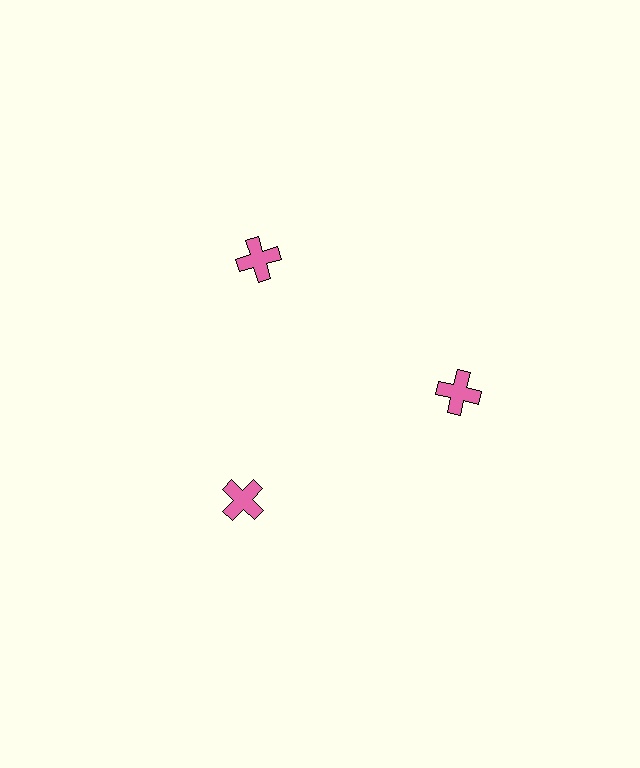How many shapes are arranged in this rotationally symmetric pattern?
There are 3 shapes, arranged in 3 groups of 1.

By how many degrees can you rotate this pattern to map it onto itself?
The pattern maps onto itself every 120 degrees of rotation.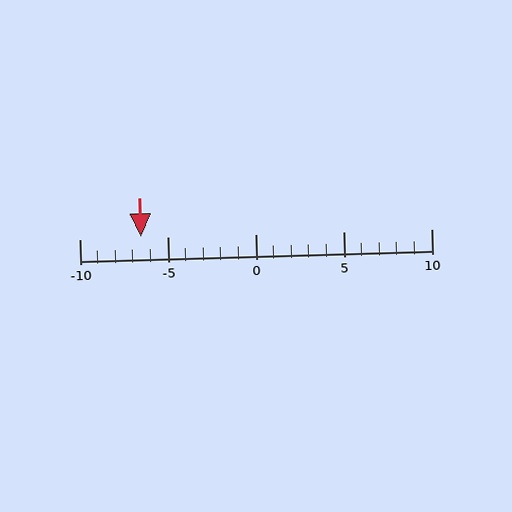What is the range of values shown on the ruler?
The ruler shows values from -10 to 10.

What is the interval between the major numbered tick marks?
The major tick marks are spaced 5 units apart.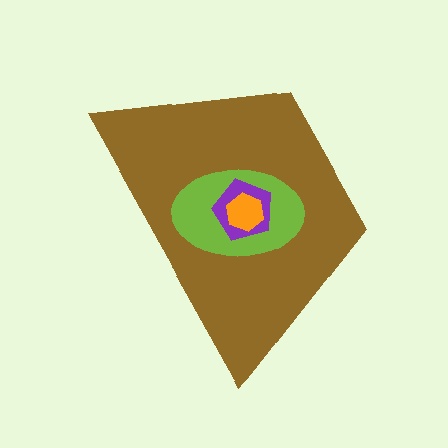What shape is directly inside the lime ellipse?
The purple pentagon.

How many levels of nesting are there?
4.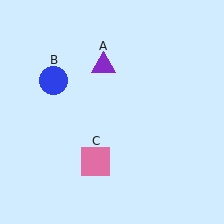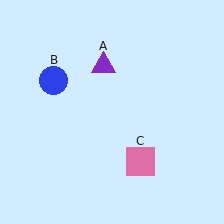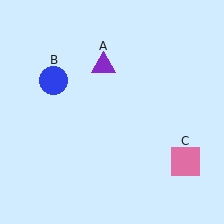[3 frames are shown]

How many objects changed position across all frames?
1 object changed position: pink square (object C).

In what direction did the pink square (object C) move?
The pink square (object C) moved right.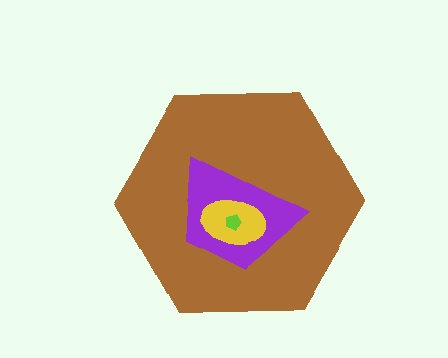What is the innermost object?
The lime pentagon.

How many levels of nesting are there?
4.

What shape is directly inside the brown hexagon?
The purple trapezoid.